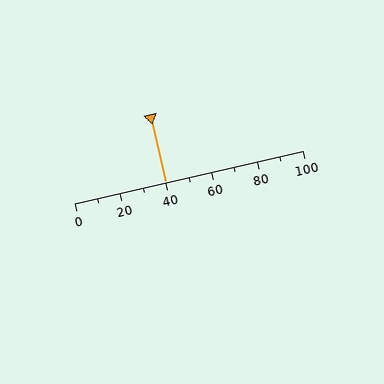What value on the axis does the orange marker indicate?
The marker indicates approximately 40.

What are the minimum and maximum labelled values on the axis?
The axis runs from 0 to 100.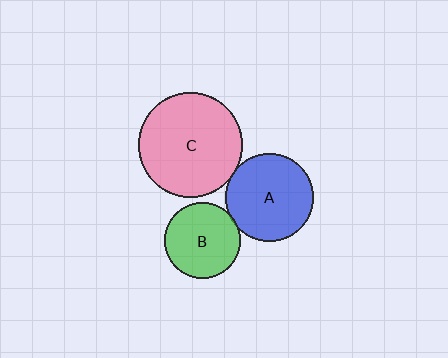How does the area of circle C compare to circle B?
Approximately 1.9 times.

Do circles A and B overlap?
Yes.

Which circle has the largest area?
Circle C (pink).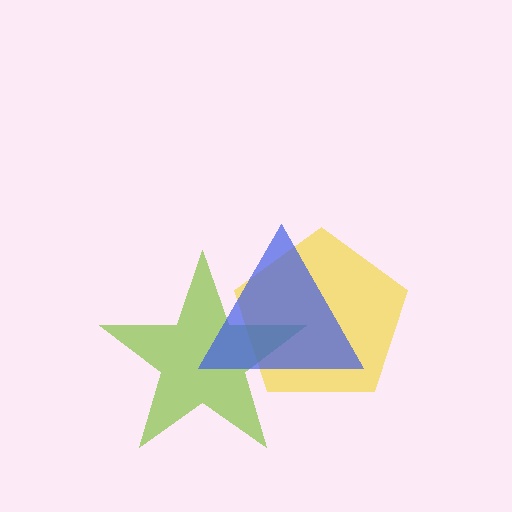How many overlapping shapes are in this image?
There are 3 overlapping shapes in the image.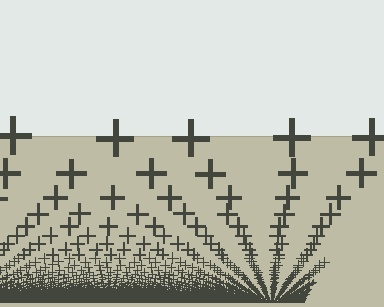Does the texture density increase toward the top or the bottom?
Density increases toward the bottom.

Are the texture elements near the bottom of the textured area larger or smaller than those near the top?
Smaller. The gradient is inverted — elements near the bottom are smaller and denser.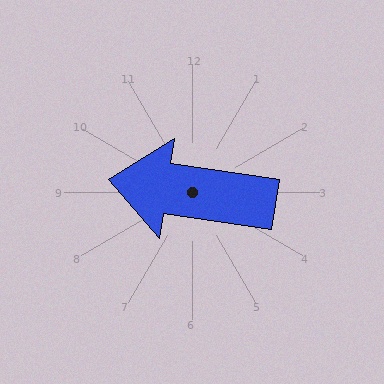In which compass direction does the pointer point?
West.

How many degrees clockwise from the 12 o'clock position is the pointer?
Approximately 278 degrees.